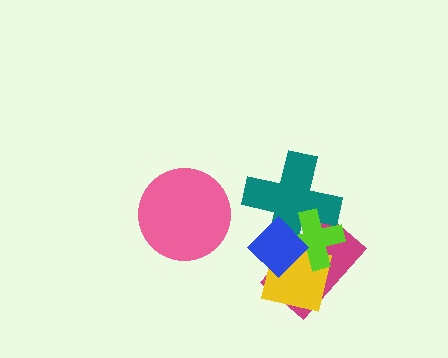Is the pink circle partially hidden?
No, no other shape covers it.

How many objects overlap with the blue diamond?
4 objects overlap with the blue diamond.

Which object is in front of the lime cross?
The blue diamond is in front of the lime cross.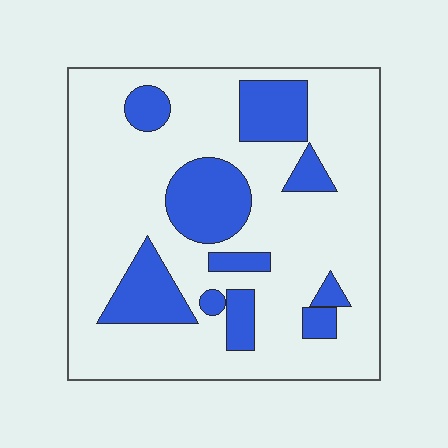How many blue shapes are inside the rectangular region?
10.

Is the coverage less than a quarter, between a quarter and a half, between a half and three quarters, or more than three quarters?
Less than a quarter.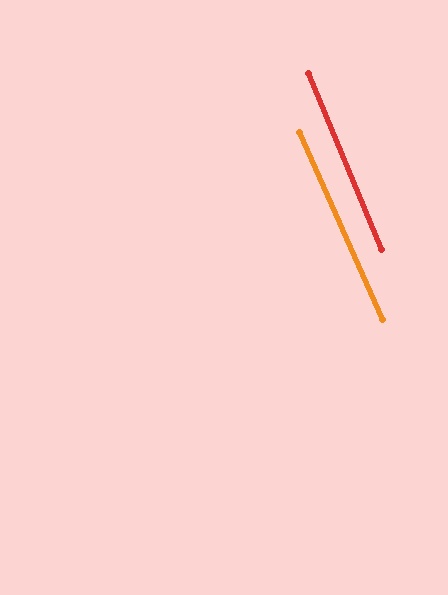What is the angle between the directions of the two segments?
Approximately 2 degrees.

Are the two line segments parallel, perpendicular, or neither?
Parallel — their directions differ by only 1.7°.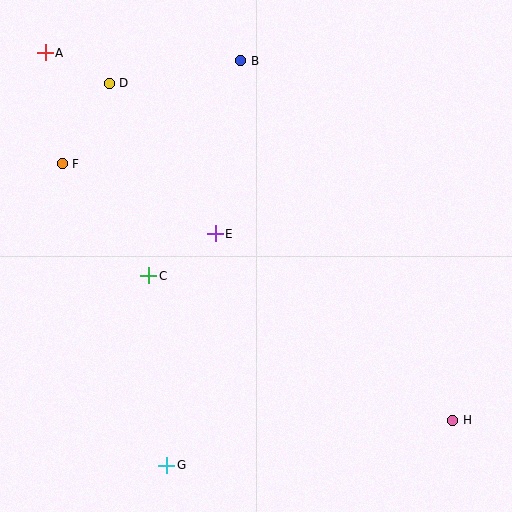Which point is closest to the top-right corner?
Point B is closest to the top-right corner.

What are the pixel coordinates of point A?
Point A is at (45, 53).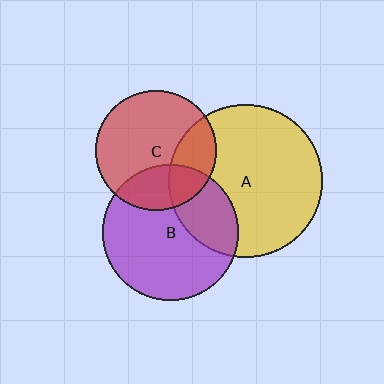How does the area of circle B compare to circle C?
Approximately 1.3 times.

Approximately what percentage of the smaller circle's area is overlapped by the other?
Approximately 30%.